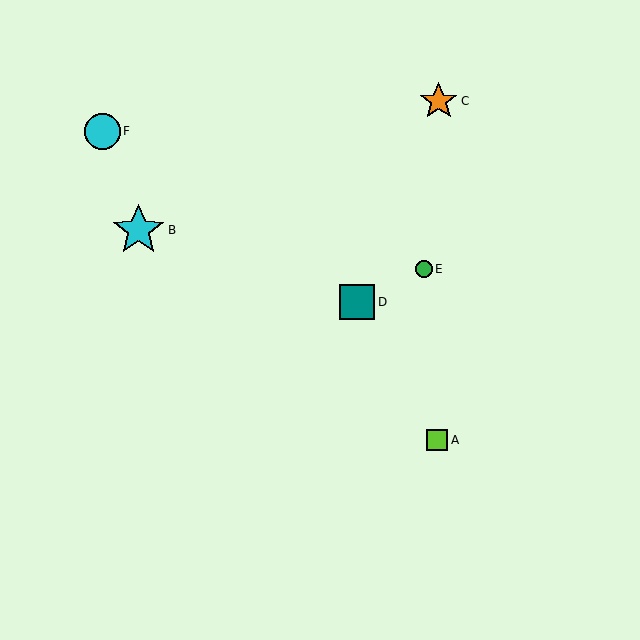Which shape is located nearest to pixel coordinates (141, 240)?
The cyan star (labeled B) at (138, 230) is nearest to that location.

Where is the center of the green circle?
The center of the green circle is at (424, 269).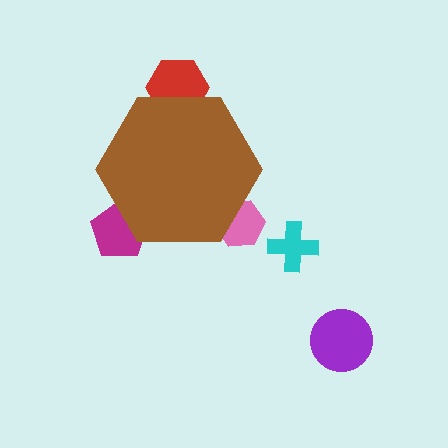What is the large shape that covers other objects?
A brown hexagon.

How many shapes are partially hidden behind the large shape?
3 shapes are partially hidden.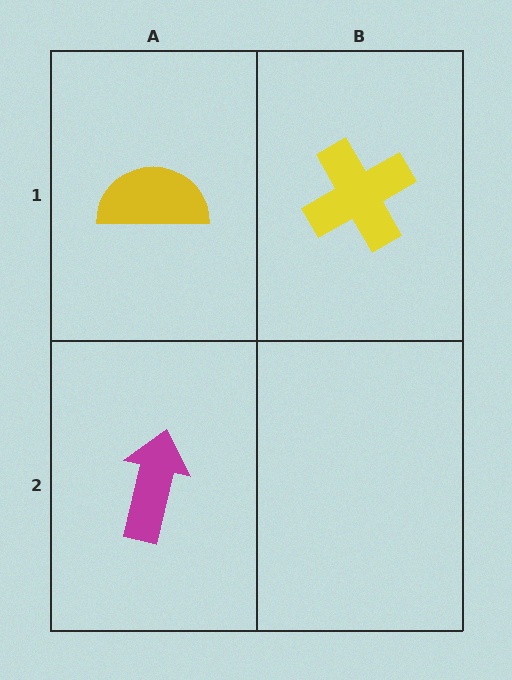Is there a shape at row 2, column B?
No, that cell is empty.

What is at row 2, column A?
A magenta arrow.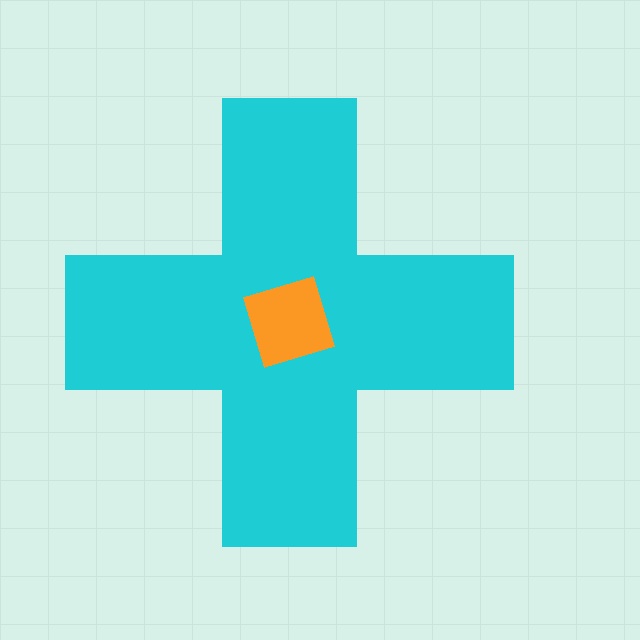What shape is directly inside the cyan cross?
The orange square.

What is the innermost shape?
The orange square.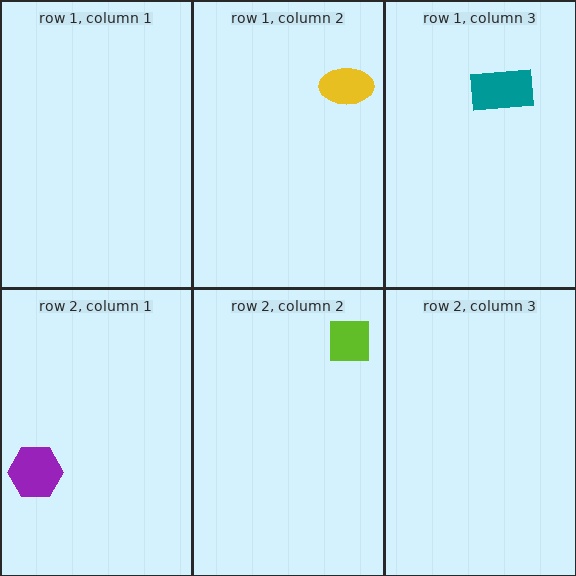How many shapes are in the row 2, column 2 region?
1.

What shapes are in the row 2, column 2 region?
The lime square.